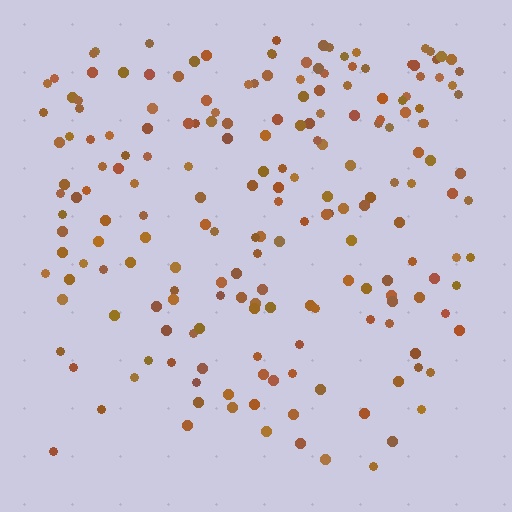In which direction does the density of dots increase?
From bottom to top, with the top side densest.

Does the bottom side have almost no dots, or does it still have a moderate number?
Still a moderate number, just noticeably fewer than the top.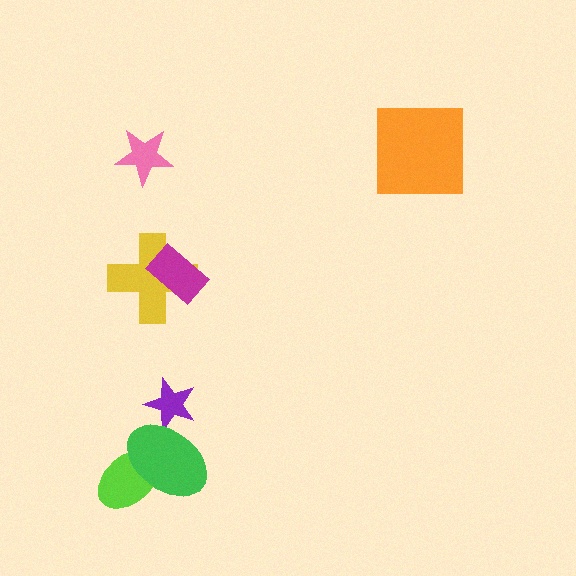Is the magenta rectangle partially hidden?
No, no other shape covers it.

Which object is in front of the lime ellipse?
The green ellipse is in front of the lime ellipse.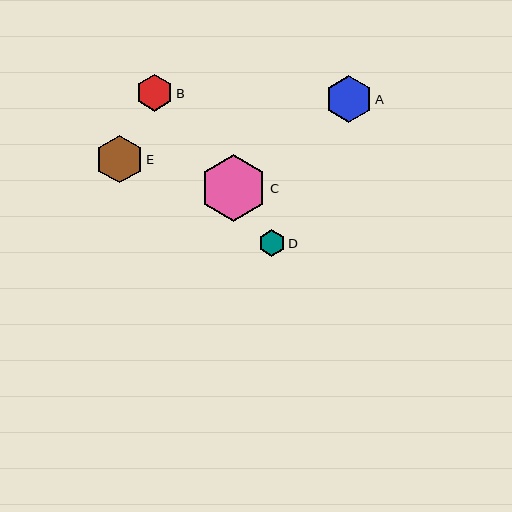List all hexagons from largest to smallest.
From largest to smallest: C, E, A, B, D.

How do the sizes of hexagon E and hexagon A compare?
Hexagon E and hexagon A are approximately the same size.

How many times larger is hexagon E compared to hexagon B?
Hexagon E is approximately 1.3 times the size of hexagon B.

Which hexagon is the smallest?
Hexagon D is the smallest with a size of approximately 26 pixels.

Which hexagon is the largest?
Hexagon C is the largest with a size of approximately 67 pixels.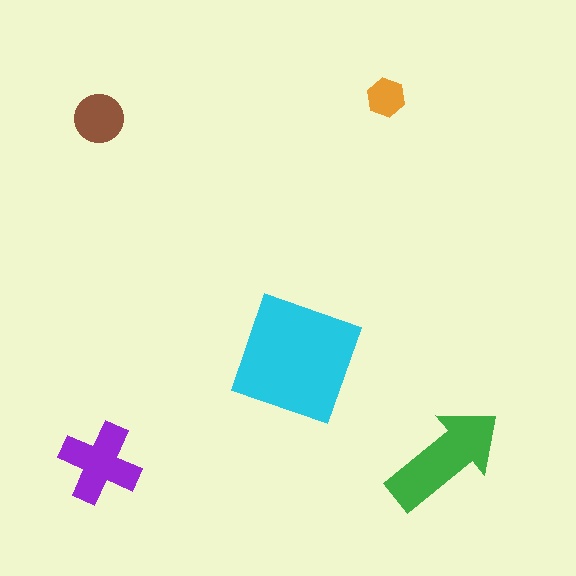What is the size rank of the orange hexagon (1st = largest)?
5th.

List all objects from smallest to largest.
The orange hexagon, the brown circle, the purple cross, the green arrow, the cyan square.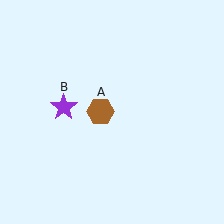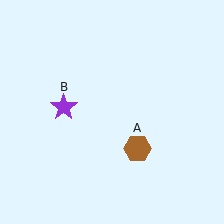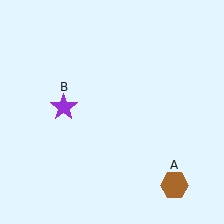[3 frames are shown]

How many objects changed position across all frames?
1 object changed position: brown hexagon (object A).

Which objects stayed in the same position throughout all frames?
Purple star (object B) remained stationary.